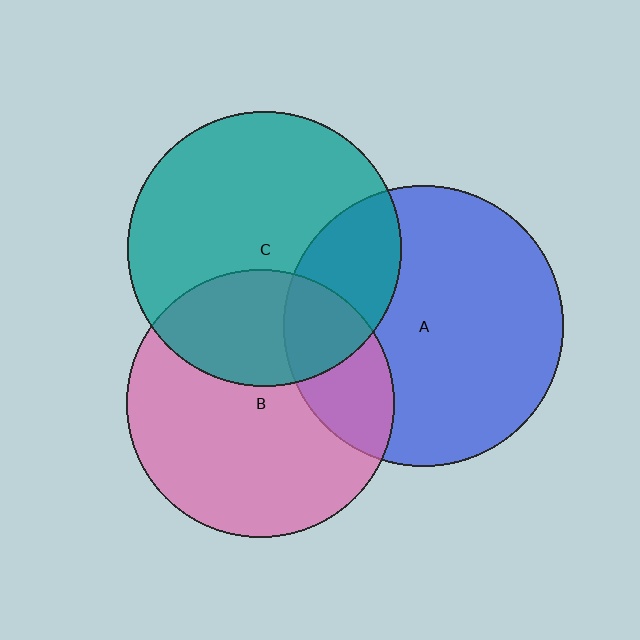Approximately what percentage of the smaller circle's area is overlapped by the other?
Approximately 25%.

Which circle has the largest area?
Circle A (blue).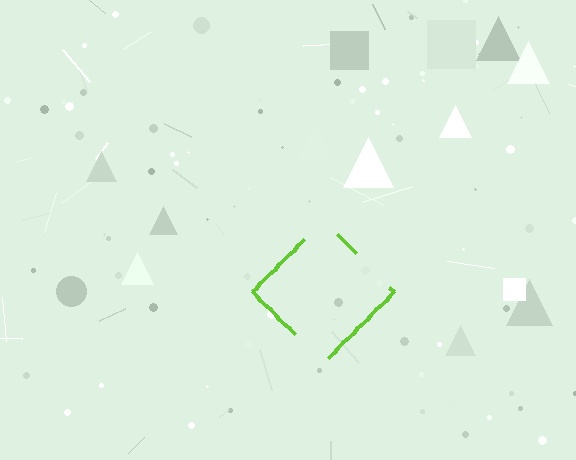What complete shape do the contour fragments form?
The contour fragments form a diamond.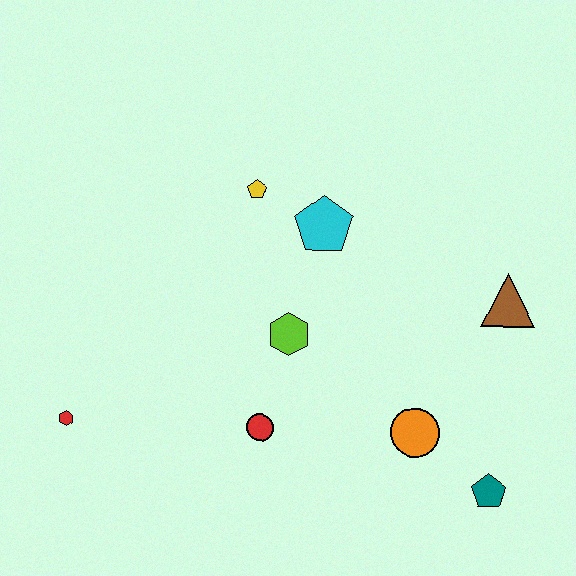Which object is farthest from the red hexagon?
The brown triangle is farthest from the red hexagon.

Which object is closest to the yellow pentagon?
The cyan pentagon is closest to the yellow pentagon.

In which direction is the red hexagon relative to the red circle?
The red hexagon is to the left of the red circle.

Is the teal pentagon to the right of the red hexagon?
Yes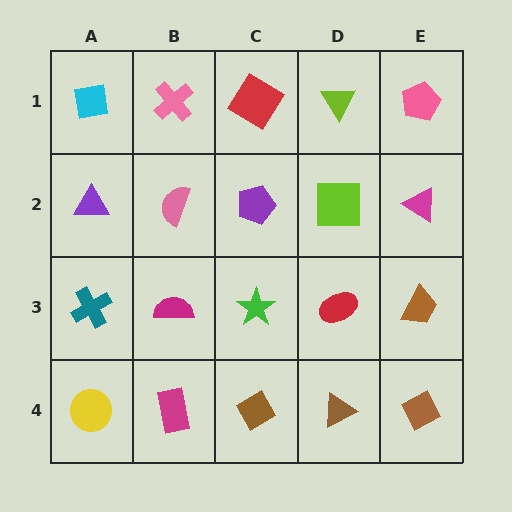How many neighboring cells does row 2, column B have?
4.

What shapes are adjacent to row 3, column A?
A purple triangle (row 2, column A), a yellow circle (row 4, column A), a magenta semicircle (row 3, column B).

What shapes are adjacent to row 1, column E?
A magenta triangle (row 2, column E), a lime triangle (row 1, column D).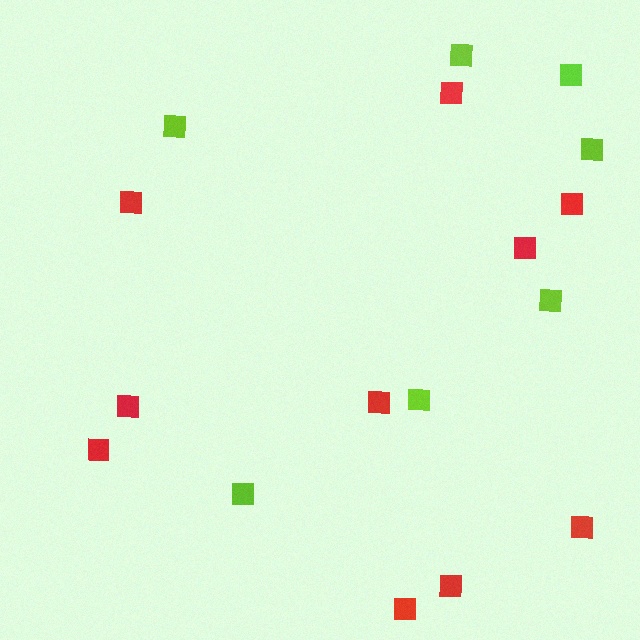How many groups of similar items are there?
There are 2 groups: one group of lime squares (7) and one group of red squares (10).